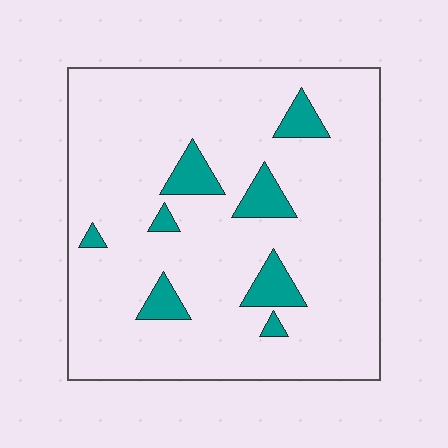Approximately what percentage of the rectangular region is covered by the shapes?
Approximately 10%.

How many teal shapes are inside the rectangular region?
8.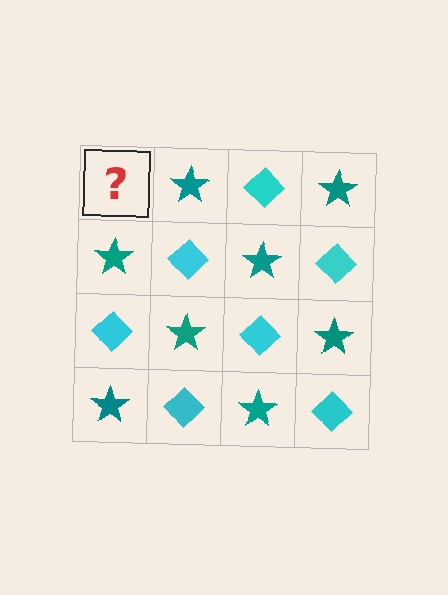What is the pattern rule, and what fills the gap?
The rule is that it alternates cyan diamond and teal star in a checkerboard pattern. The gap should be filled with a cyan diamond.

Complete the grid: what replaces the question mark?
The question mark should be replaced with a cyan diamond.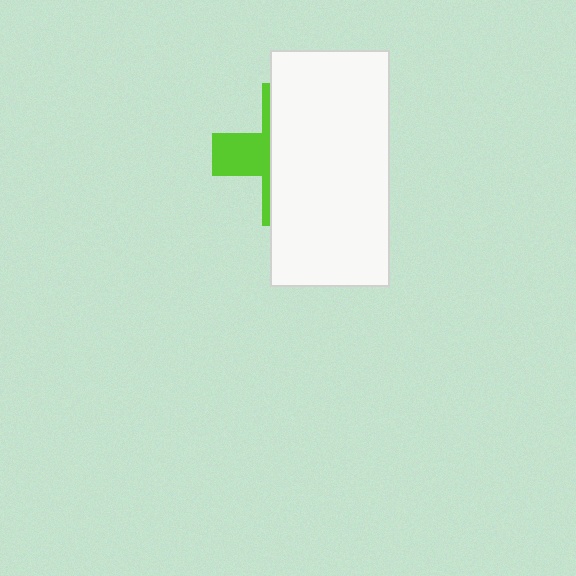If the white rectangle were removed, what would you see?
You would see the complete lime cross.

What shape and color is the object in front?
The object in front is a white rectangle.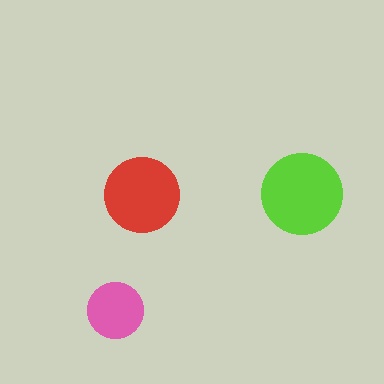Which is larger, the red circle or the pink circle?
The red one.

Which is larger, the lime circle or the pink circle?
The lime one.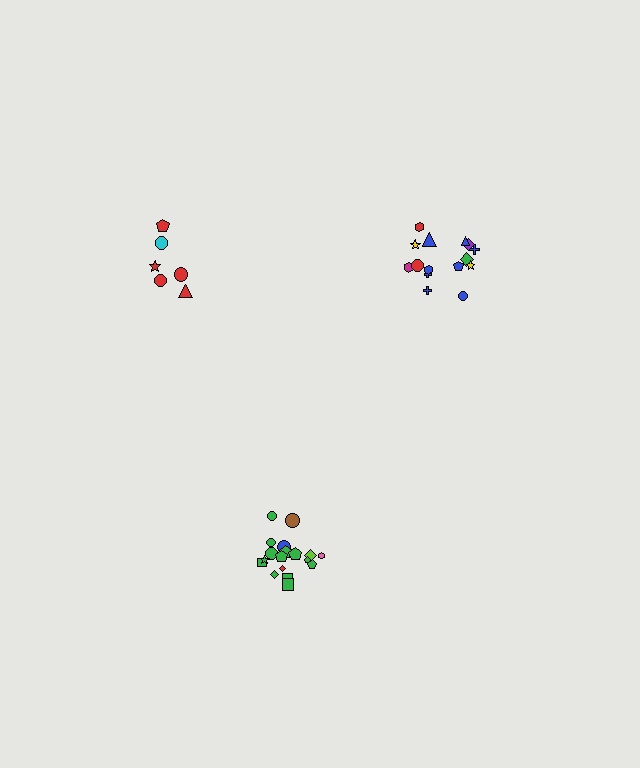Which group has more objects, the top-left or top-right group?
The top-right group.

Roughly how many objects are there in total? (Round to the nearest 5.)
Roughly 40 objects in total.